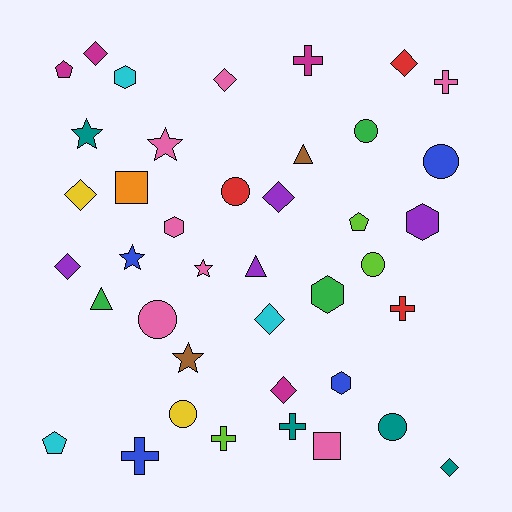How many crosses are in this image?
There are 6 crosses.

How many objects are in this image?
There are 40 objects.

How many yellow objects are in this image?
There are 2 yellow objects.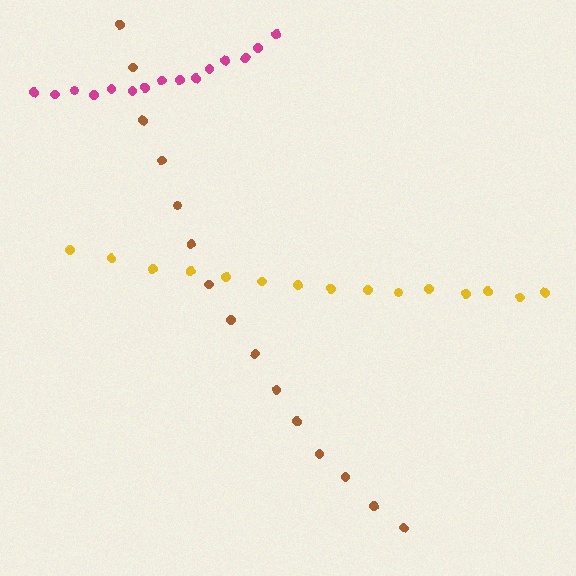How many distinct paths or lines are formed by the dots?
There are 3 distinct paths.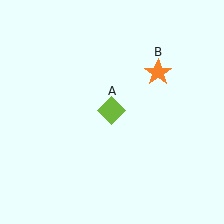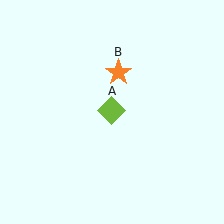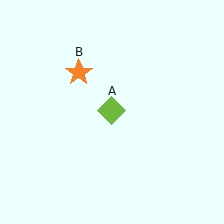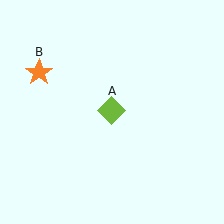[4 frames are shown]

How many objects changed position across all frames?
1 object changed position: orange star (object B).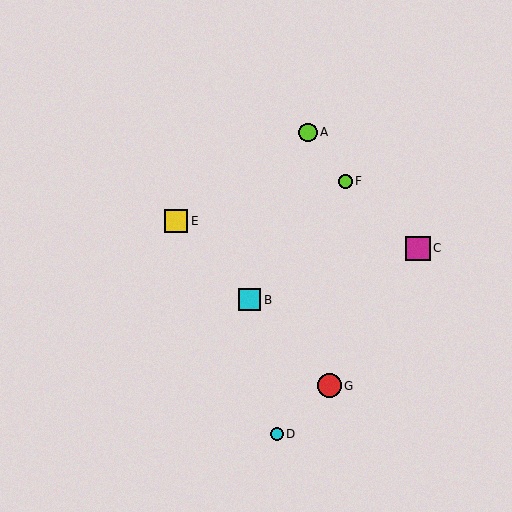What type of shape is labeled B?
Shape B is a cyan square.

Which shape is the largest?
The magenta square (labeled C) is the largest.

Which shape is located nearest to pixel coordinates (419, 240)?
The magenta square (labeled C) at (418, 248) is nearest to that location.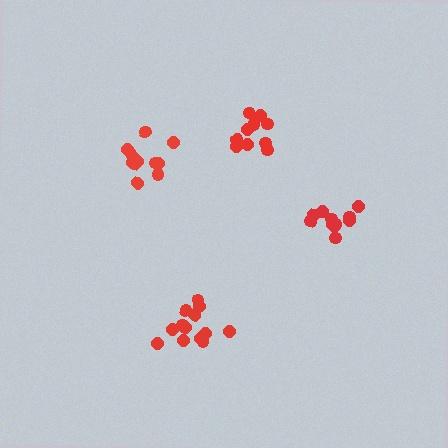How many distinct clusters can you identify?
There are 4 distinct clusters.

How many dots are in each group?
Group 1: 14 dots, Group 2: 11 dots, Group 3: 11 dots, Group 4: 11 dots (47 total).